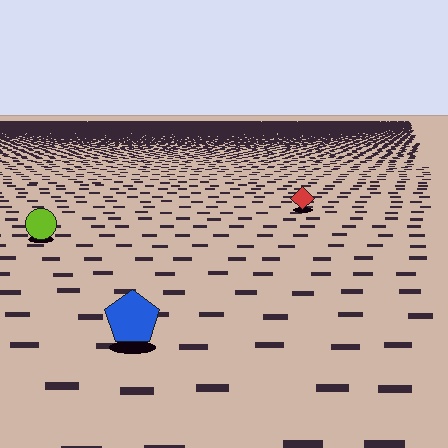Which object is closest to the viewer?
The blue pentagon is closest. The texture marks near it are larger and more spread out.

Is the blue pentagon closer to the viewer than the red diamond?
Yes. The blue pentagon is closer — you can tell from the texture gradient: the ground texture is coarser near it.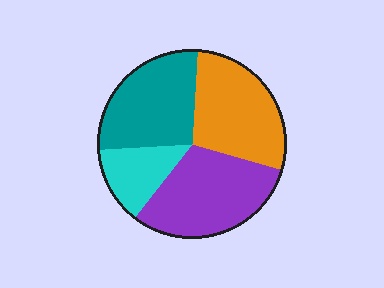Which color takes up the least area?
Cyan, at roughly 15%.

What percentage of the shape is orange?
Orange covers around 30% of the shape.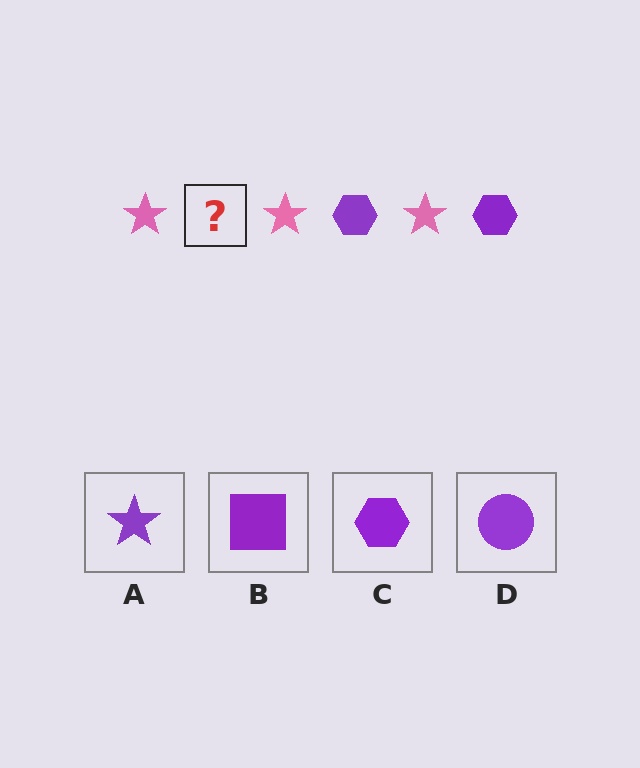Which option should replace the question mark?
Option C.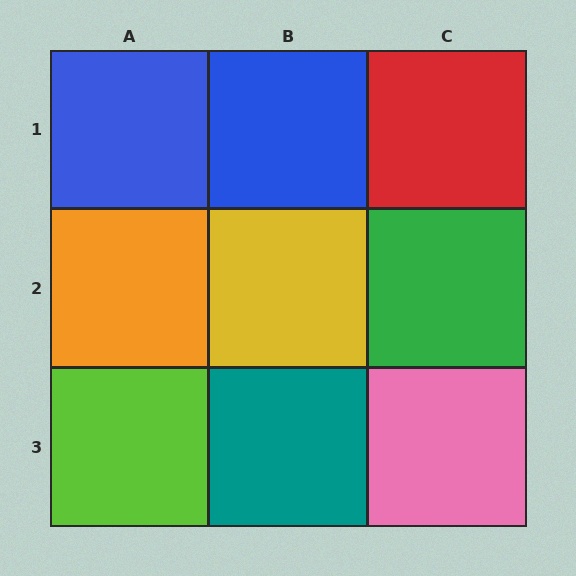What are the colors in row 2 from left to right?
Orange, yellow, green.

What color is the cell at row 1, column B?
Blue.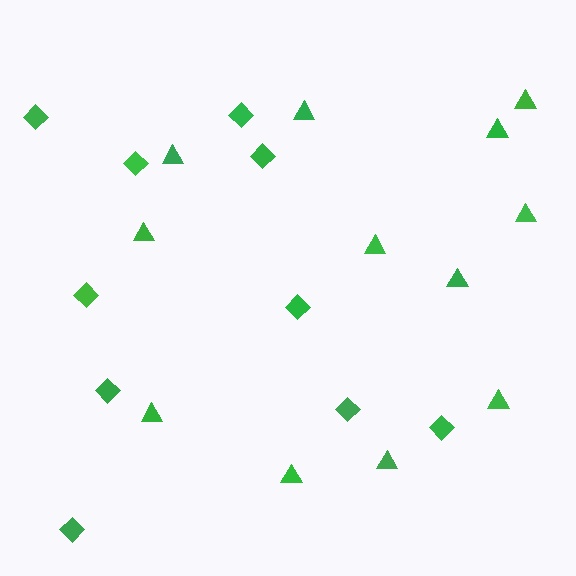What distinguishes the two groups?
There are 2 groups: one group of diamonds (10) and one group of triangles (12).